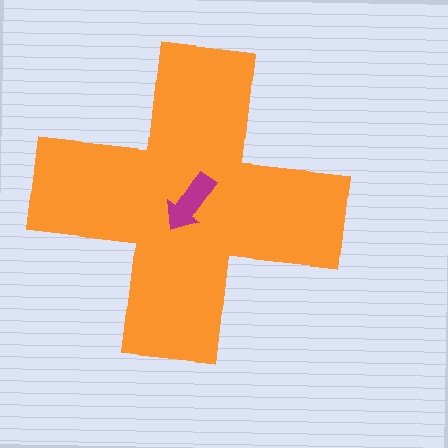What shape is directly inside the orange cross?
The magenta arrow.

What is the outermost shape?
The orange cross.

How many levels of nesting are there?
2.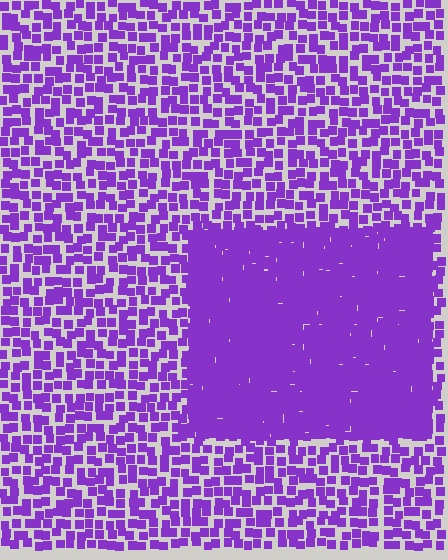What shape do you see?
I see a rectangle.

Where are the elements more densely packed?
The elements are more densely packed inside the rectangle boundary.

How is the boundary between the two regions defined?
The boundary is defined by a change in element density (approximately 2.5x ratio). All elements are the same color, size, and shape.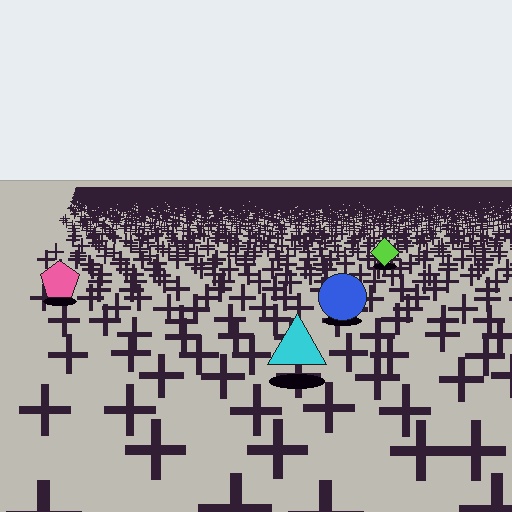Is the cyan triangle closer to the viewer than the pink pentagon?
Yes. The cyan triangle is closer — you can tell from the texture gradient: the ground texture is coarser near it.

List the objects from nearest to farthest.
From nearest to farthest: the cyan triangle, the blue circle, the pink pentagon, the lime diamond.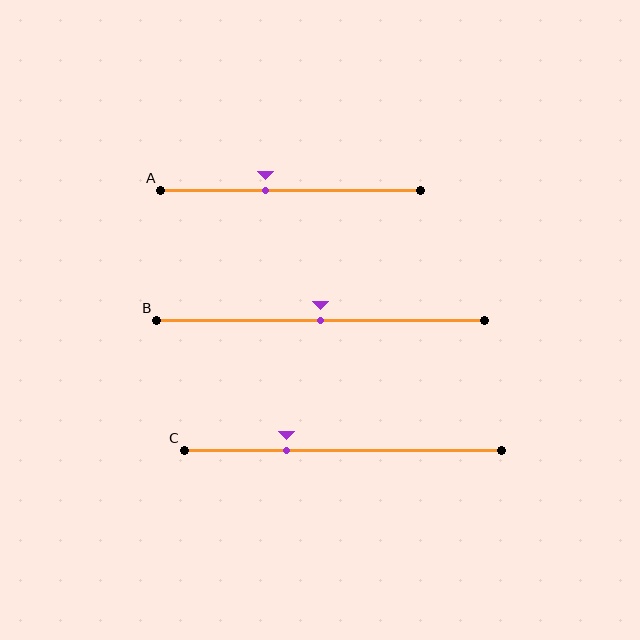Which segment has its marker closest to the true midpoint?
Segment B has its marker closest to the true midpoint.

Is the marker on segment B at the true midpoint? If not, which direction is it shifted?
Yes, the marker on segment B is at the true midpoint.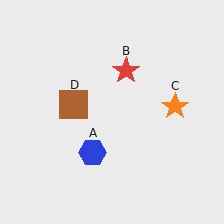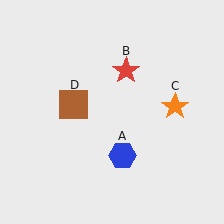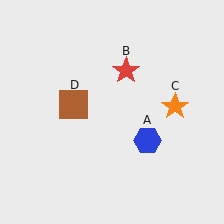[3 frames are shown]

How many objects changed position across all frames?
1 object changed position: blue hexagon (object A).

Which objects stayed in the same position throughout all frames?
Red star (object B) and orange star (object C) and brown square (object D) remained stationary.